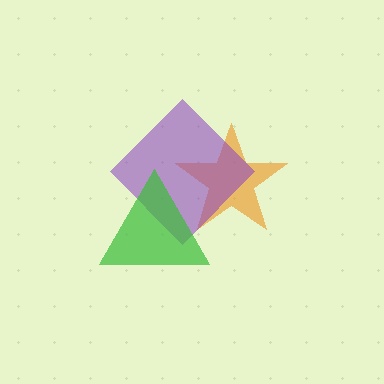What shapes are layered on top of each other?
The layered shapes are: an orange star, a purple diamond, a green triangle.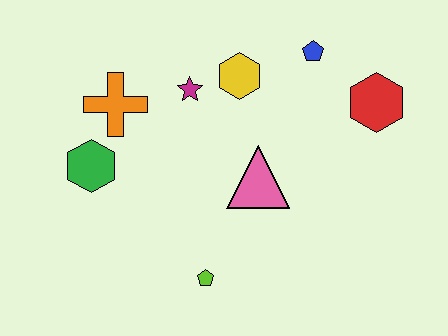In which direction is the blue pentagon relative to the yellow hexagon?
The blue pentagon is to the right of the yellow hexagon.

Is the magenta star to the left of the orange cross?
No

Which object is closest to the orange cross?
The green hexagon is closest to the orange cross.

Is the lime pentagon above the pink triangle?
No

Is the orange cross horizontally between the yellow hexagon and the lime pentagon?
No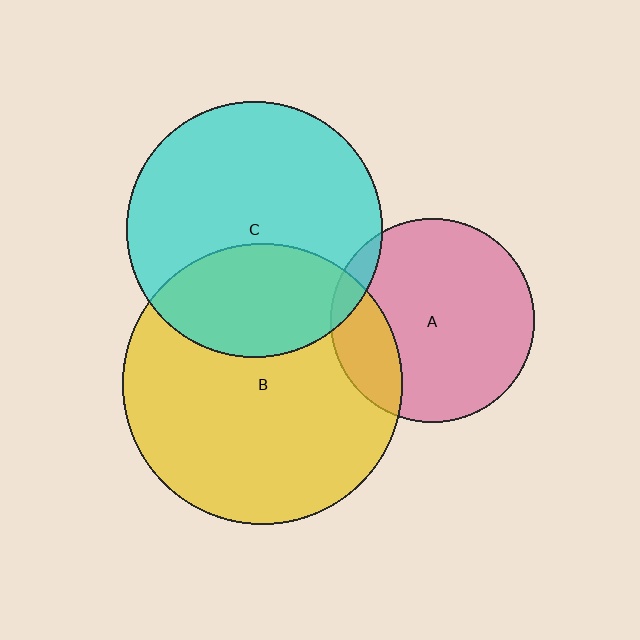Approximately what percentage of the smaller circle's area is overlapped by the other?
Approximately 20%.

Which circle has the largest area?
Circle B (yellow).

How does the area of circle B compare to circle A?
Approximately 1.9 times.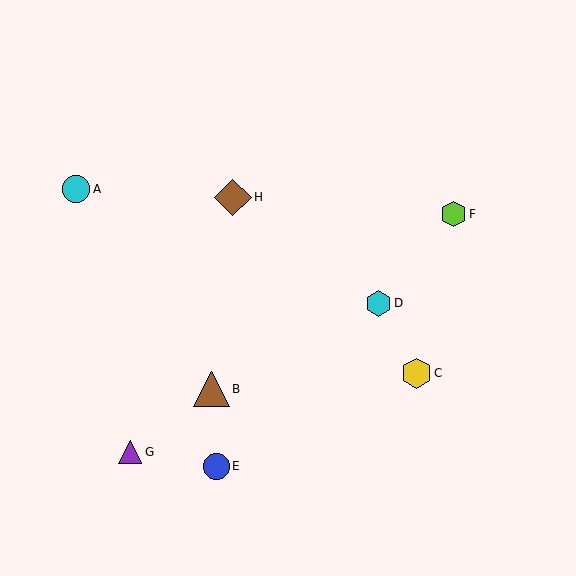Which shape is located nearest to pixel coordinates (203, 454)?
The blue circle (labeled E) at (216, 466) is nearest to that location.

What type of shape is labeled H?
Shape H is a brown diamond.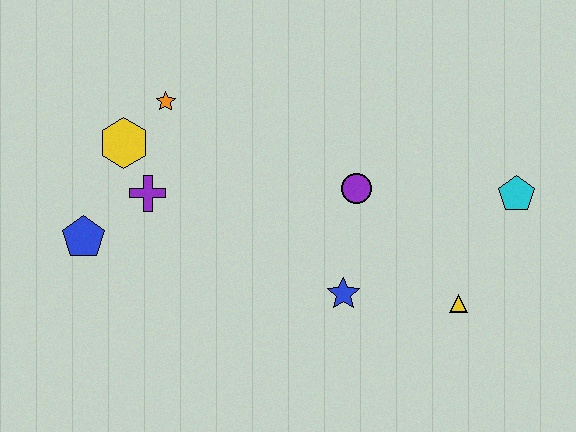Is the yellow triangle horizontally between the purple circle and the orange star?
No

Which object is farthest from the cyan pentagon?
The blue pentagon is farthest from the cyan pentagon.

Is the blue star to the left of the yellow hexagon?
No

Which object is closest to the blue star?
The purple circle is closest to the blue star.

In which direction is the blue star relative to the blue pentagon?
The blue star is to the right of the blue pentagon.